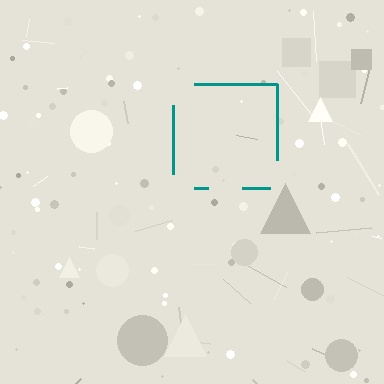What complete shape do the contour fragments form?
The contour fragments form a square.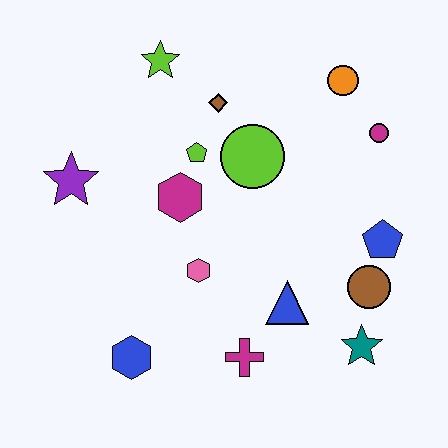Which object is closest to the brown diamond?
The lime pentagon is closest to the brown diamond.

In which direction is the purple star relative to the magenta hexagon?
The purple star is to the left of the magenta hexagon.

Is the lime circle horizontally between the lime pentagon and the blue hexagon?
No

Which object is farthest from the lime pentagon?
The teal star is farthest from the lime pentagon.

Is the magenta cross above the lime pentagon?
No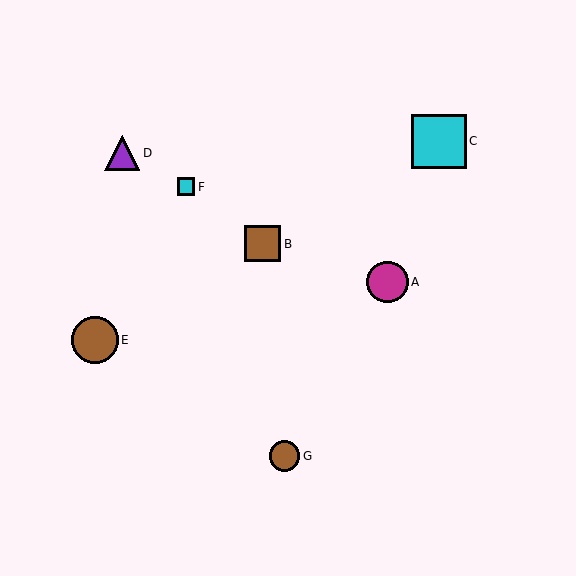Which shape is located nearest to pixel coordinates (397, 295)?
The magenta circle (labeled A) at (387, 282) is nearest to that location.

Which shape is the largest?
The cyan square (labeled C) is the largest.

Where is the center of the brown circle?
The center of the brown circle is at (285, 456).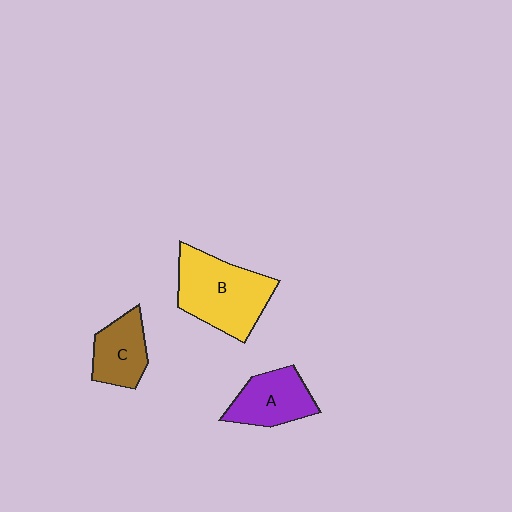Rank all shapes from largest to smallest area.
From largest to smallest: B (yellow), A (purple), C (brown).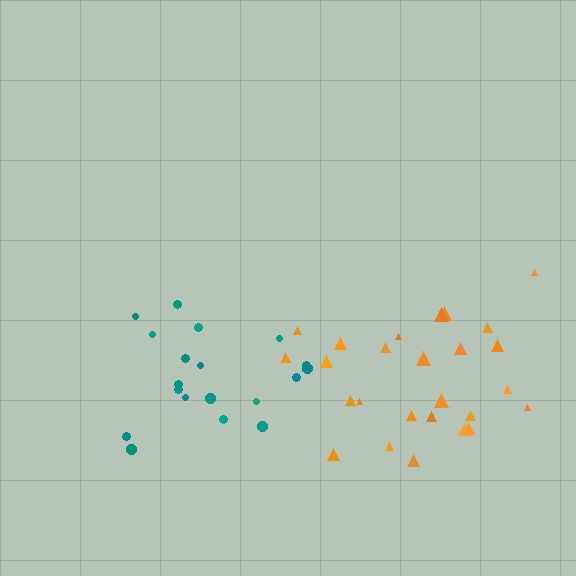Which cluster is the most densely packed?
Orange.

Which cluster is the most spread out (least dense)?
Teal.